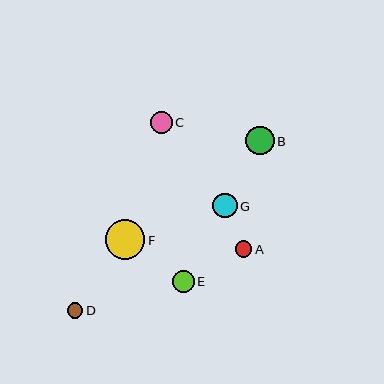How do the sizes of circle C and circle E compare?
Circle C and circle E are approximately the same size.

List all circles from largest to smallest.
From largest to smallest: F, B, G, C, E, A, D.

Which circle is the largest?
Circle F is the largest with a size of approximately 40 pixels.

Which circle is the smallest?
Circle D is the smallest with a size of approximately 16 pixels.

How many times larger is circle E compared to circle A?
Circle E is approximately 1.3 times the size of circle A.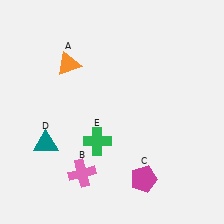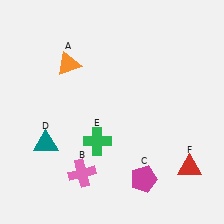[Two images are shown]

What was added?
A red triangle (F) was added in Image 2.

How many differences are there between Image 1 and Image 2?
There is 1 difference between the two images.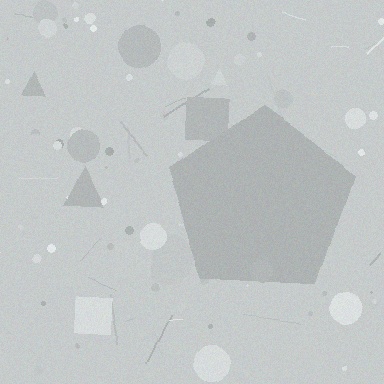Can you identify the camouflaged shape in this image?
The camouflaged shape is a pentagon.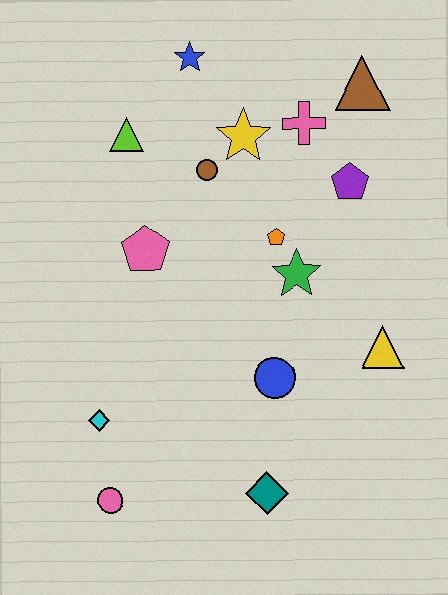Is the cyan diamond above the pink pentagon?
No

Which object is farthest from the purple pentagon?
The pink circle is farthest from the purple pentagon.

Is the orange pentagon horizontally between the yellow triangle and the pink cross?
No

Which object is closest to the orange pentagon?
The green star is closest to the orange pentagon.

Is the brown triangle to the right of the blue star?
Yes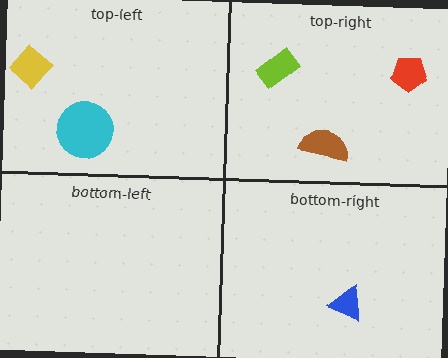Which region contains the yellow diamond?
The top-left region.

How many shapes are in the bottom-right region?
1.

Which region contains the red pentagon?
The top-right region.